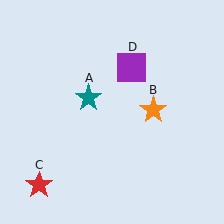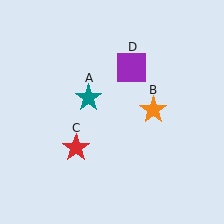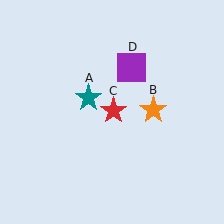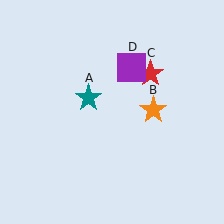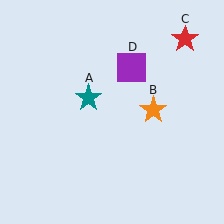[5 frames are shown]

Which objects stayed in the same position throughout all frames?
Teal star (object A) and orange star (object B) and purple square (object D) remained stationary.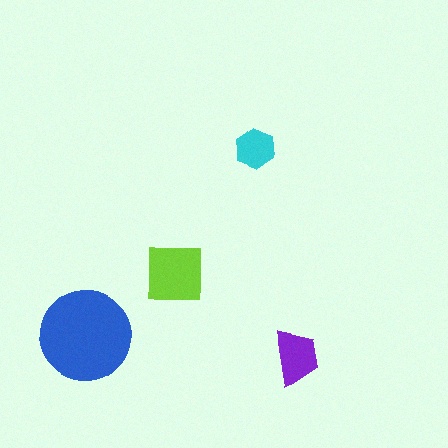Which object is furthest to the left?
The blue circle is leftmost.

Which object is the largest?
The blue circle.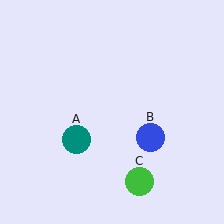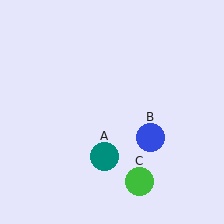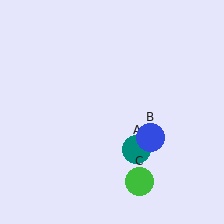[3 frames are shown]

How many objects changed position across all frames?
1 object changed position: teal circle (object A).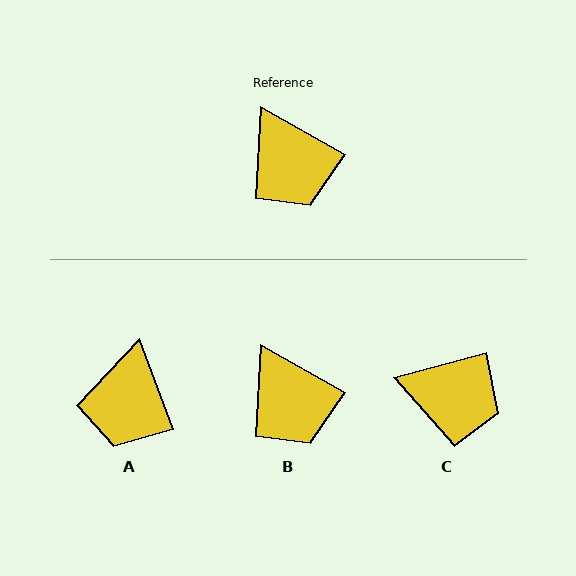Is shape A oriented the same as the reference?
No, it is off by about 40 degrees.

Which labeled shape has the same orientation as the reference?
B.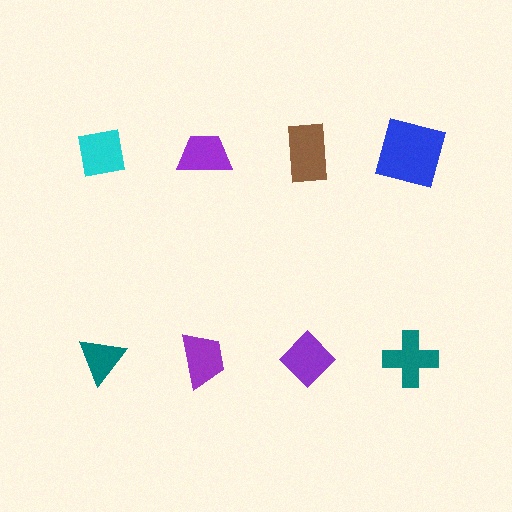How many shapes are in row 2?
4 shapes.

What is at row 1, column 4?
A blue square.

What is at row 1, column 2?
A purple trapezoid.